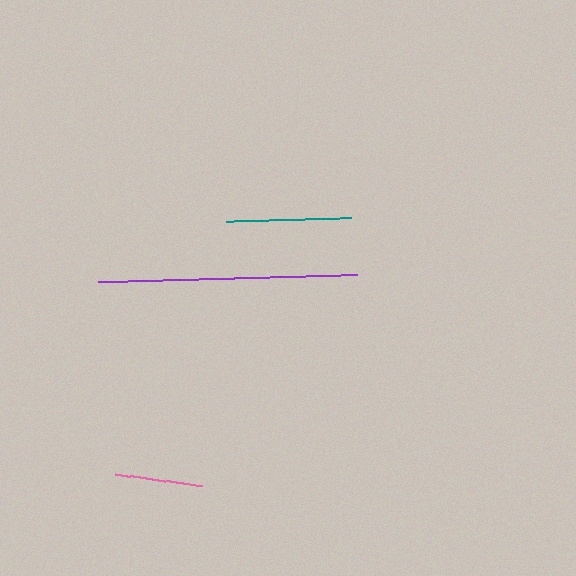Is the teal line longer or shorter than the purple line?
The purple line is longer than the teal line.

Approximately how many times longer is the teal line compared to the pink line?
The teal line is approximately 1.4 times the length of the pink line.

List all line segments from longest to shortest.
From longest to shortest: purple, teal, pink.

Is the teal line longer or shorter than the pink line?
The teal line is longer than the pink line.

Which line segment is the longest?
The purple line is the longest at approximately 259 pixels.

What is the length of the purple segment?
The purple segment is approximately 259 pixels long.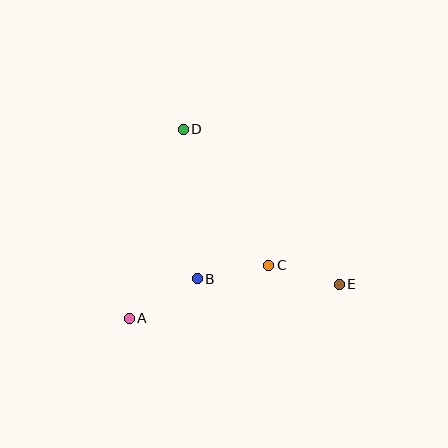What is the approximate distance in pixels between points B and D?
The distance between B and D is approximately 150 pixels.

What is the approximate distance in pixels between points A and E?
The distance between A and E is approximately 213 pixels.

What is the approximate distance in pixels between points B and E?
The distance between B and E is approximately 142 pixels.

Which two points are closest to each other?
Points B and C are closest to each other.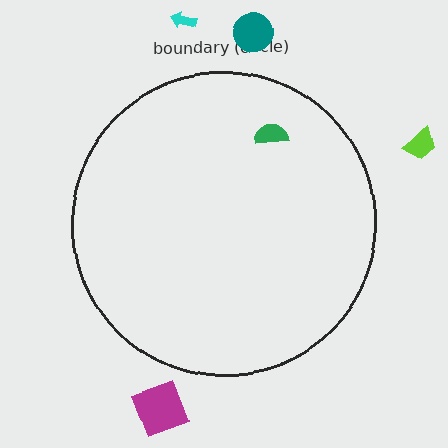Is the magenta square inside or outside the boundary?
Outside.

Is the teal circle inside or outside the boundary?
Outside.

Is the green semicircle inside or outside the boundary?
Inside.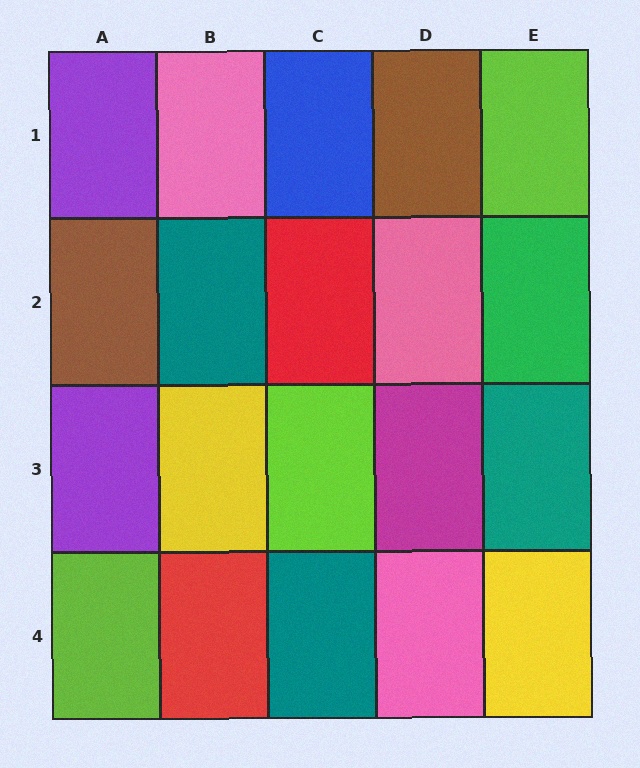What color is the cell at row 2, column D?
Pink.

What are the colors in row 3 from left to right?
Purple, yellow, lime, magenta, teal.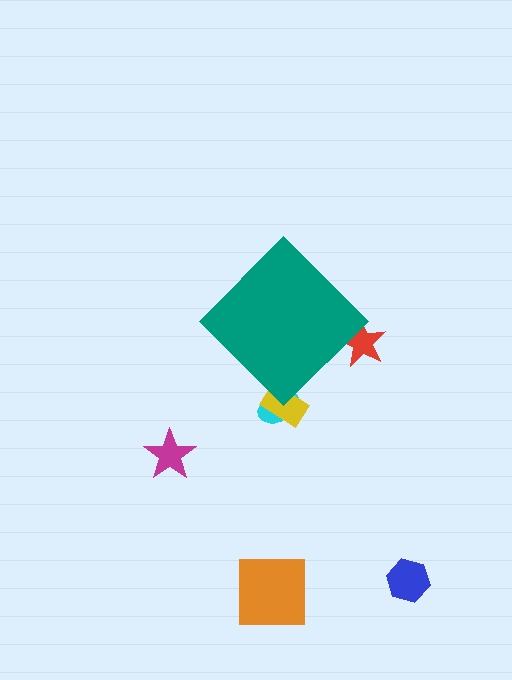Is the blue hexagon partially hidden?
No, the blue hexagon is fully visible.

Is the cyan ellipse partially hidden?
Yes, the cyan ellipse is partially hidden behind the teal diamond.